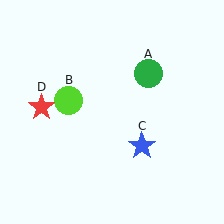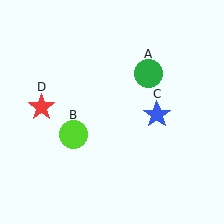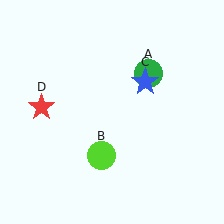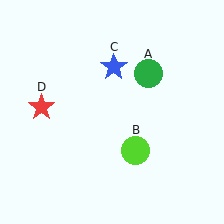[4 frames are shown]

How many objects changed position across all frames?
2 objects changed position: lime circle (object B), blue star (object C).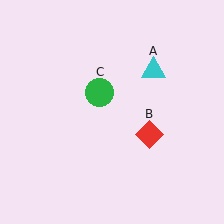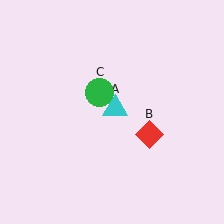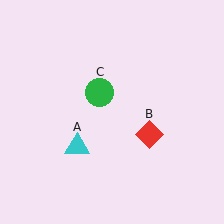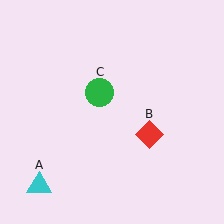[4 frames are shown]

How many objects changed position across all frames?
1 object changed position: cyan triangle (object A).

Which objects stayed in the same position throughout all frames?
Red diamond (object B) and green circle (object C) remained stationary.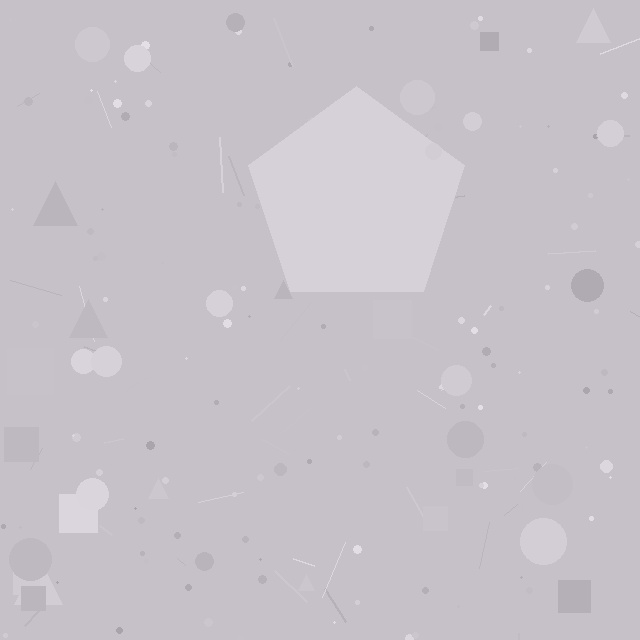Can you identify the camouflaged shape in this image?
The camouflaged shape is a pentagon.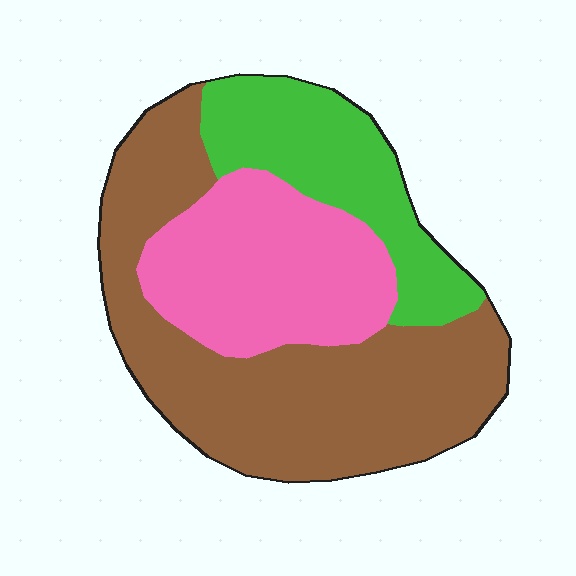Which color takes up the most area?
Brown, at roughly 50%.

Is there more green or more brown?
Brown.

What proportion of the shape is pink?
Pink takes up between a quarter and a half of the shape.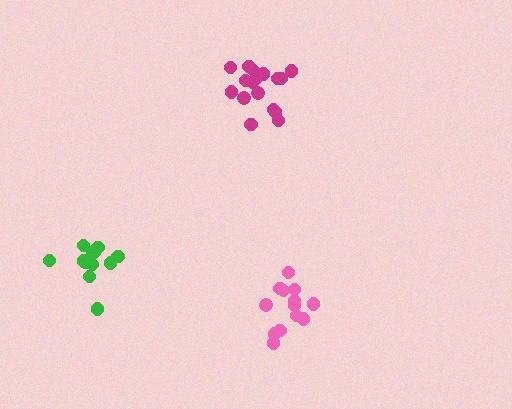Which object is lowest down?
The pink cluster is bottommost.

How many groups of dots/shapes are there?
There are 3 groups.